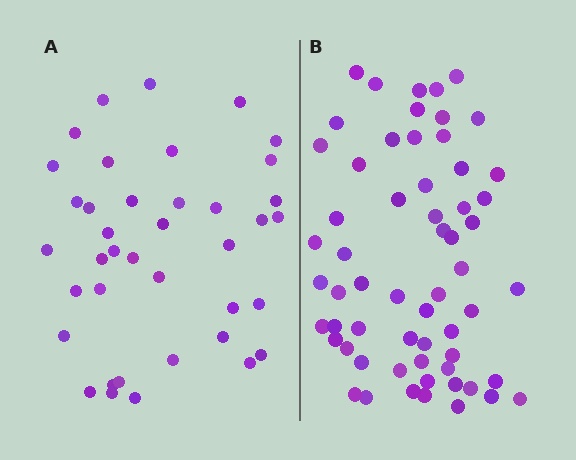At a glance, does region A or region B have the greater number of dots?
Region B (the right region) has more dots.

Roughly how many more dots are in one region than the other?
Region B has approximately 20 more dots than region A.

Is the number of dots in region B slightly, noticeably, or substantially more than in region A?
Region B has substantially more. The ratio is roughly 1.5 to 1.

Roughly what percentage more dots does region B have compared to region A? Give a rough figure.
About 55% more.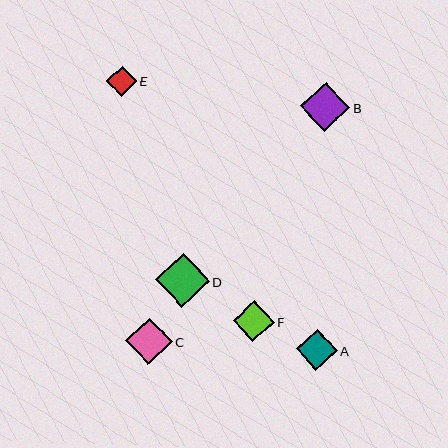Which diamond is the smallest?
Diamond E is the smallest with a size of approximately 31 pixels.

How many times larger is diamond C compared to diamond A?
Diamond C is approximately 1.1 times the size of diamond A.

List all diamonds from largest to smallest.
From largest to smallest: D, B, C, F, A, E.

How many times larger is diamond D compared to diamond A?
Diamond D is approximately 1.3 times the size of diamond A.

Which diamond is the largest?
Diamond D is the largest with a size of approximately 54 pixels.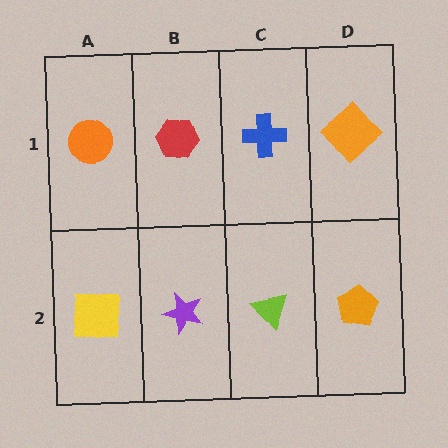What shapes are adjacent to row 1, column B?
A purple star (row 2, column B), an orange circle (row 1, column A), a blue cross (row 1, column C).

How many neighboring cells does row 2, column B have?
3.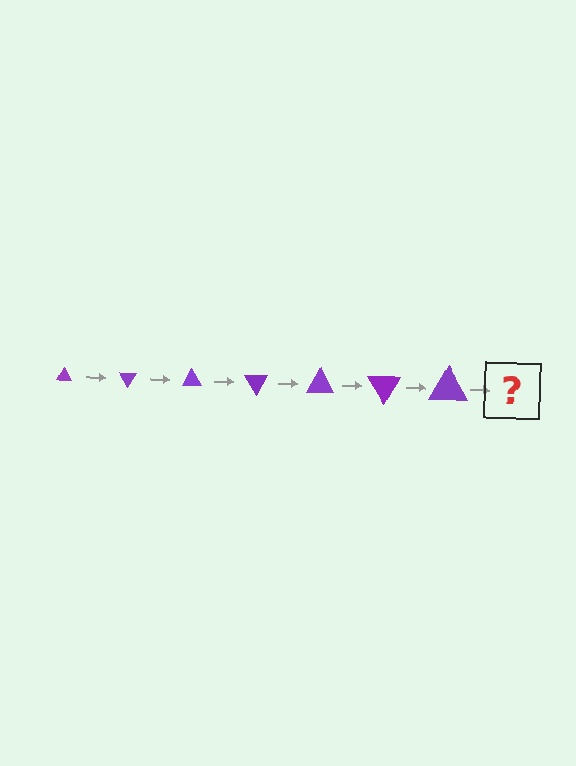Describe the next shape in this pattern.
It should be a triangle, larger than the previous one and rotated 420 degrees from the start.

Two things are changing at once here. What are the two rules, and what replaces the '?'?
The two rules are that the triangle grows larger each step and it rotates 60 degrees each step. The '?' should be a triangle, larger than the previous one and rotated 420 degrees from the start.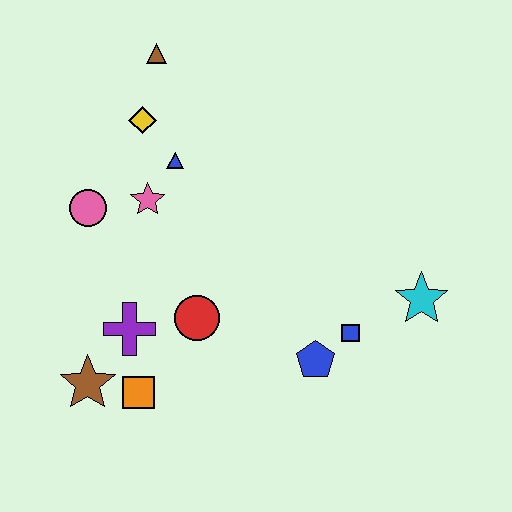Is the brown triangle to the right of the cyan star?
No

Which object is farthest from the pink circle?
The cyan star is farthest from the pink circle.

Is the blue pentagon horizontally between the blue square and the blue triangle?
Yes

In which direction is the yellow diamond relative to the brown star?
The yellow diamond is above the brown star.